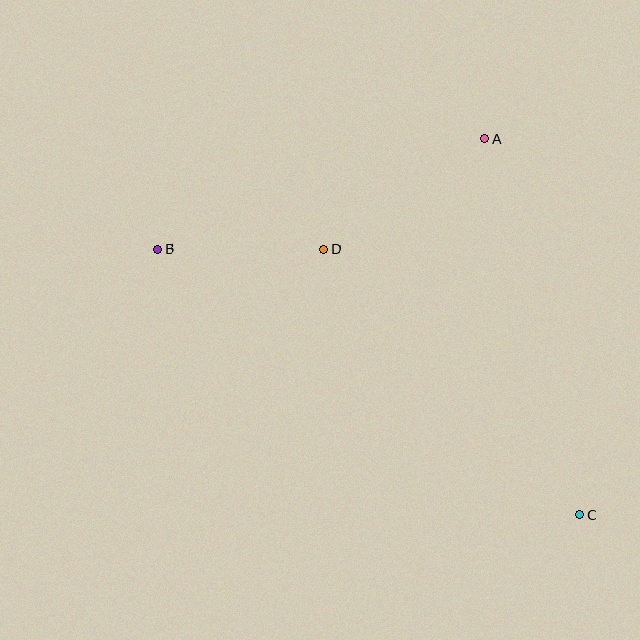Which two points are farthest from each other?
Points B and C are farthest from each other.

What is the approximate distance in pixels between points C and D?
The distance between C and D is approximately 368 pixels.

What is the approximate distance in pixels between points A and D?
The distance between A and D is approximately 194 pixels.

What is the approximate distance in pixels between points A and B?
The distance between A and B is approximately 344 pixels.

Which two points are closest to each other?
Points B and D are closest to each other.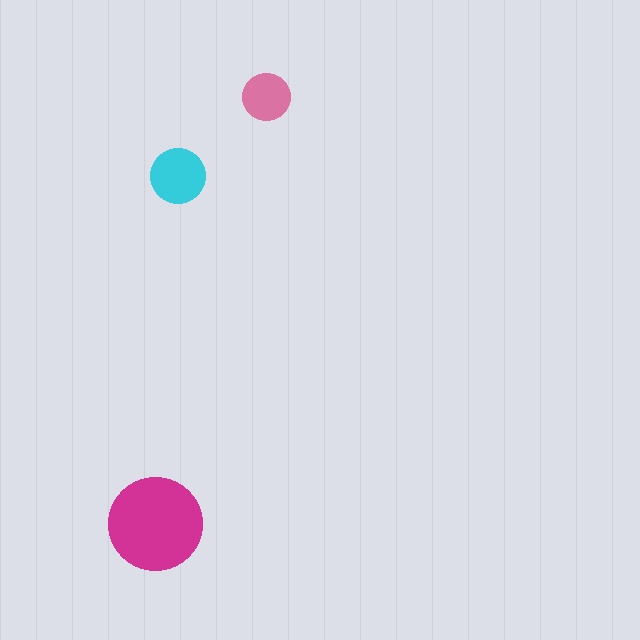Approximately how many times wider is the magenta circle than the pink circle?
About 2 times wider.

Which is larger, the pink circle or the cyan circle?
The cyan one.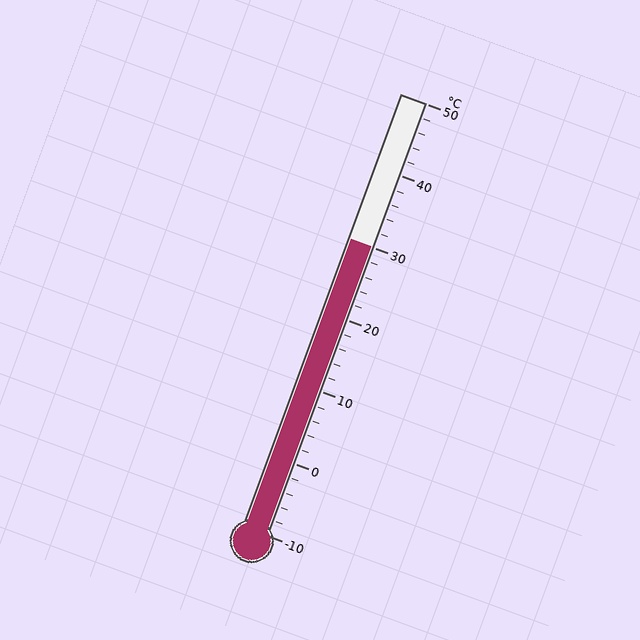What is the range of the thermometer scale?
The thermometer scale ranges from -10°C to 50°C.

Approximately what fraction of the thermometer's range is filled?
The thermometer is filled to approximately 65% of its range.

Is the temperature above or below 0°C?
The temperature is above 0°C.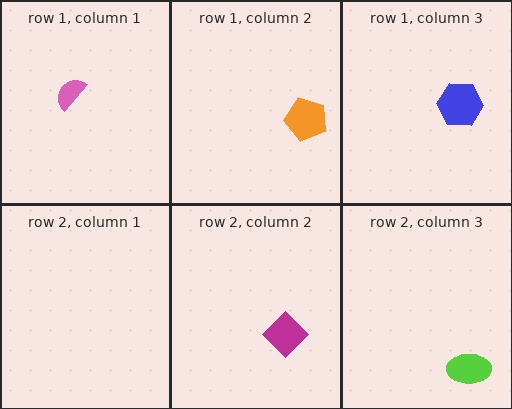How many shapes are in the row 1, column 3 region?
1.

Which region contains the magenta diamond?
The row 2, column 2 region.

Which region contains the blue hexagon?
The row 1, column 3 region.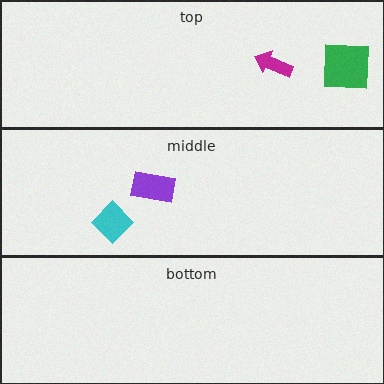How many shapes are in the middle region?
2.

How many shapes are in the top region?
2.